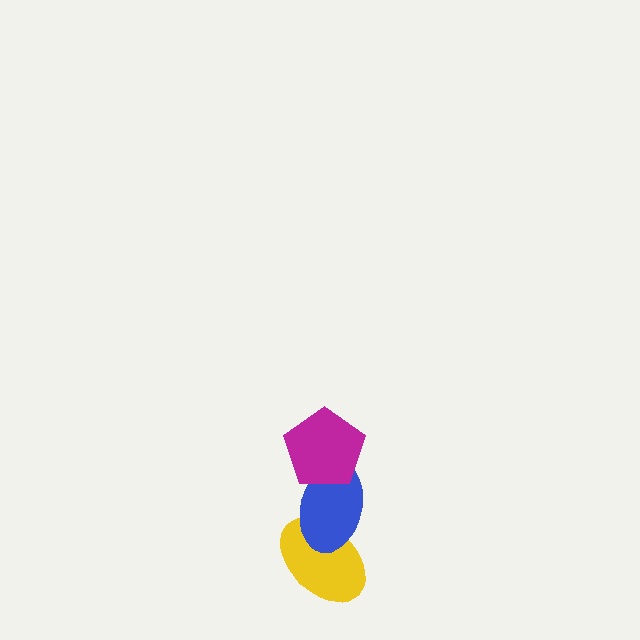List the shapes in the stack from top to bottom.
From top to bottom: the magenta pentagon, the blue ellipse, the yellow ellipse.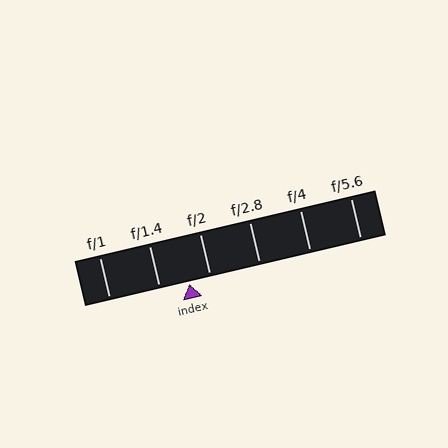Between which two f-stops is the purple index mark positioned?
The index mark is between f/1.4 and f/2.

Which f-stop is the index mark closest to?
The index mark is closest to f/2.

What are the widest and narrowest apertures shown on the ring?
The widest aperture shown is f/1 and the narrowest is f/5.6.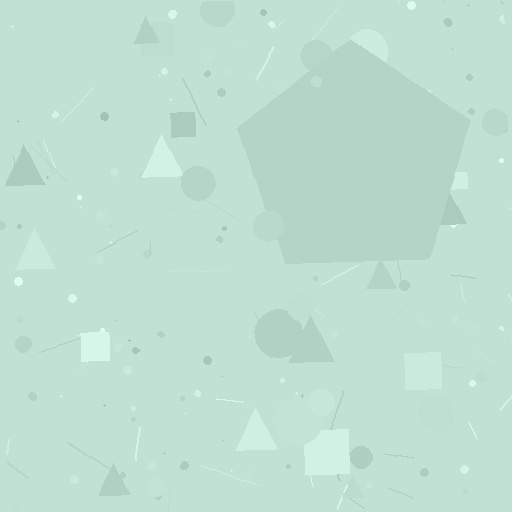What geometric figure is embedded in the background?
A pentagon is embedded in the background.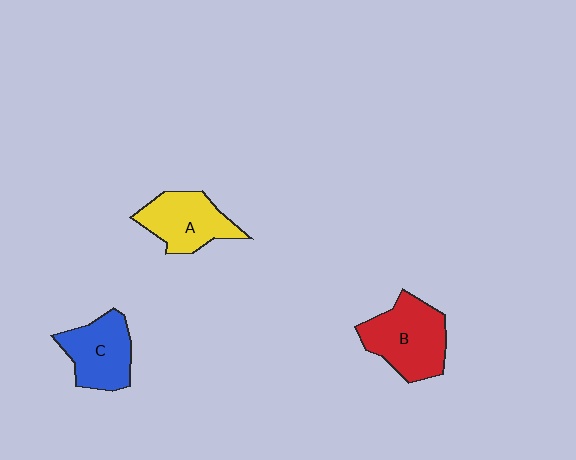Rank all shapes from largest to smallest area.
From largest to smallest: B (red), A (yellow), C (blue).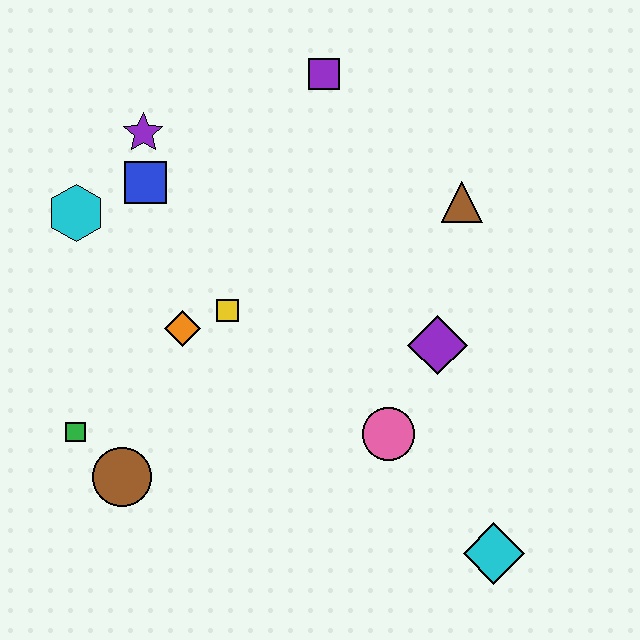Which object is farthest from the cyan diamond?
The purple star is farthest from the cyan diamond.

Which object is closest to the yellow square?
The orange diamond is closest to the yellow square.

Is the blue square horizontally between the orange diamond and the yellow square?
No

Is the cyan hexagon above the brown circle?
Yes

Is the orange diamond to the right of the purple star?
Yes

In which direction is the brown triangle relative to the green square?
The brown triangle is to the right of the green square.